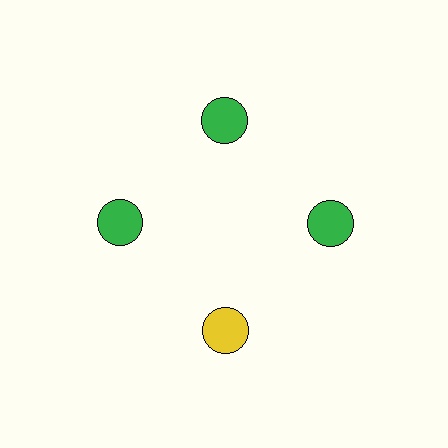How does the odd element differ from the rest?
It has a different color: yellow instead of green.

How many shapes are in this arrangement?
There are 4 shapes arranged in a ring pattern.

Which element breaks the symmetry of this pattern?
The yellow circle at roughly the 6 o'clock position breaks the symmetry. All other shapes are green circles.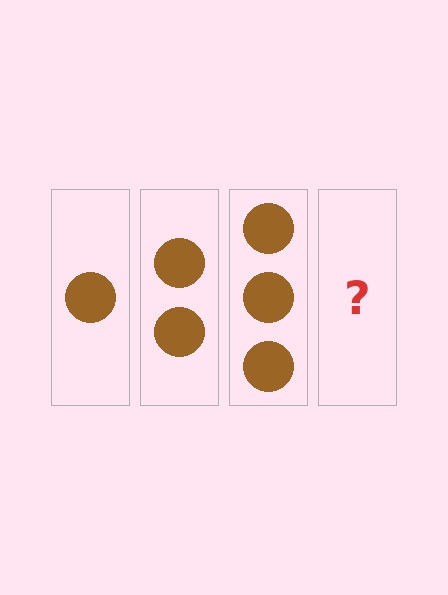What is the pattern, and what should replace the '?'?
The pattern is that each step adds one more circle. The '?' should be 4 circles.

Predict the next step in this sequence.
The next step is 4 circles.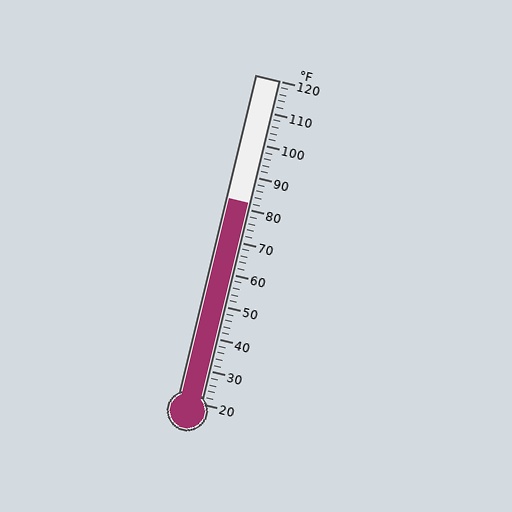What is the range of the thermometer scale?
The thermometer scale ranges from 20°F to 120°F.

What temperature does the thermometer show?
The thermometer shows approximately 82°F.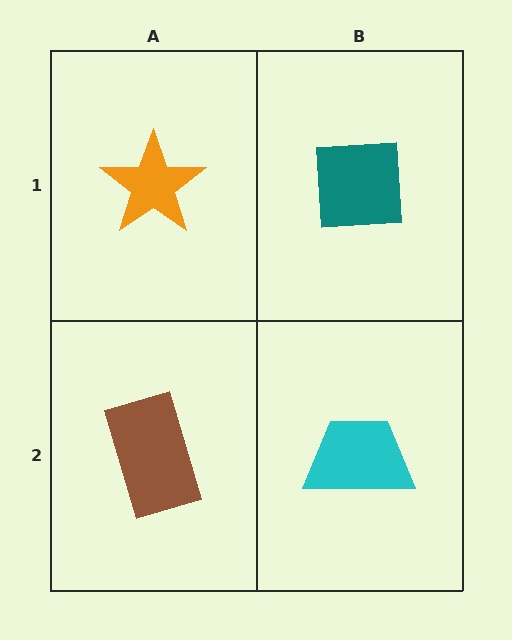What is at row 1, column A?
An orange star.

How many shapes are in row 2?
2 shapes.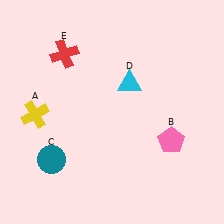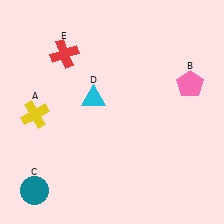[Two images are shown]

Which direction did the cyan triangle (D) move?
The cyan triangle (D) moved left.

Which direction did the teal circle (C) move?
The teal circle (C) moved down.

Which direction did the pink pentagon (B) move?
The pink pentagon (B) moved up.